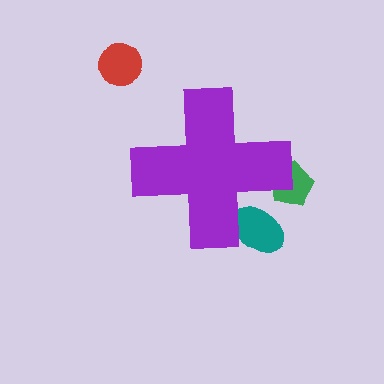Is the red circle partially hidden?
No, the red circle is fully visible.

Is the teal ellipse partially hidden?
Yes, the teal ellipse is partially hidden behind the purple cross.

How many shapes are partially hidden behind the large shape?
2 shapes are partially hidden.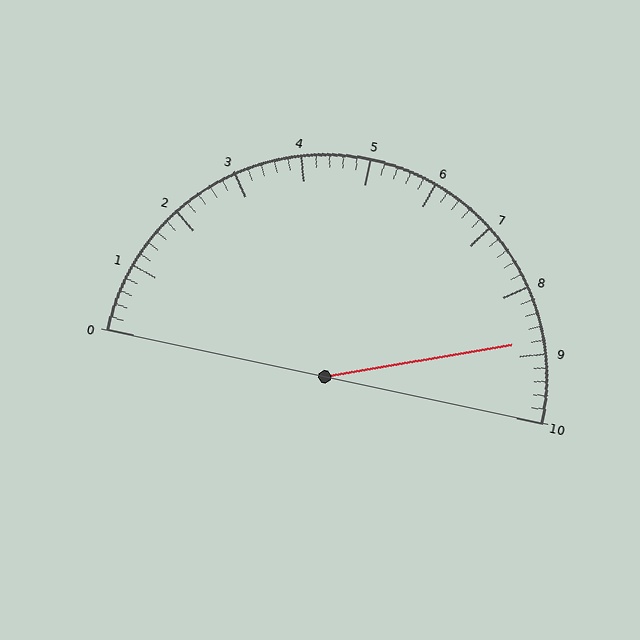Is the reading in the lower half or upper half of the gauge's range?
The reading is in the upper half of the range (0 to 10).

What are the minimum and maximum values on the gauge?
The gauge ranges from 0 to 10.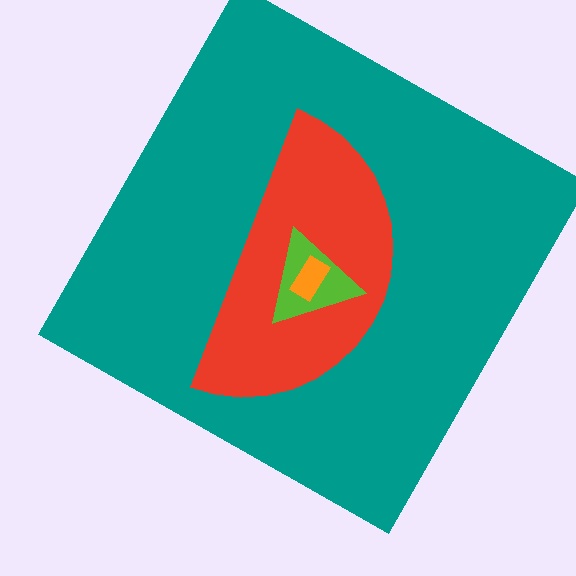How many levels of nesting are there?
4.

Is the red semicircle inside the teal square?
Yes.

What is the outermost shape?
The teal square.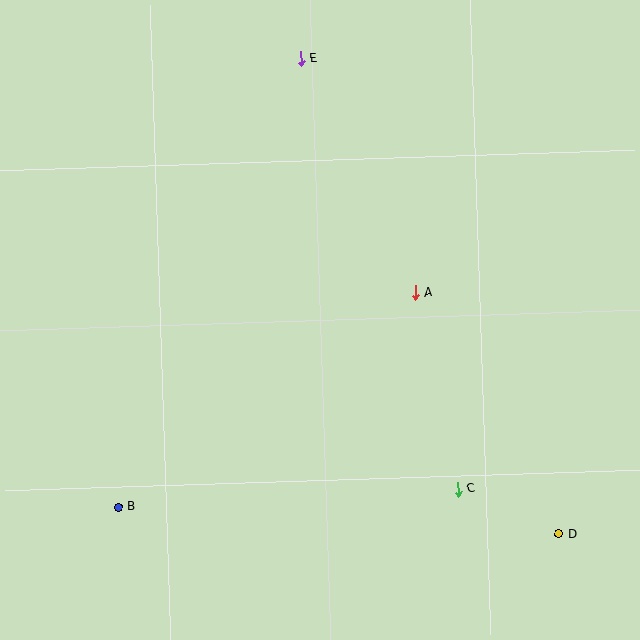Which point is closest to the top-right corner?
Point E is closest to the top-right corner.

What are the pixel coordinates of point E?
Point E is at (301, 59).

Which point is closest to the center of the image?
Point A at (415, 293) is closest to the center.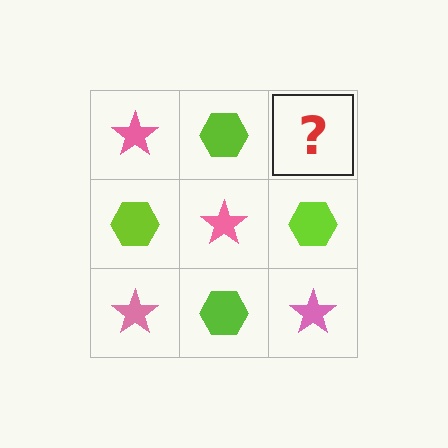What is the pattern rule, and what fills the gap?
The rule is that it alternates pink star and lime hexagon in a checkerboard pattern. The gap should be filled with a pink star.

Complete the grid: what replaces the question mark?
The question mark should be replaced with a pink star.